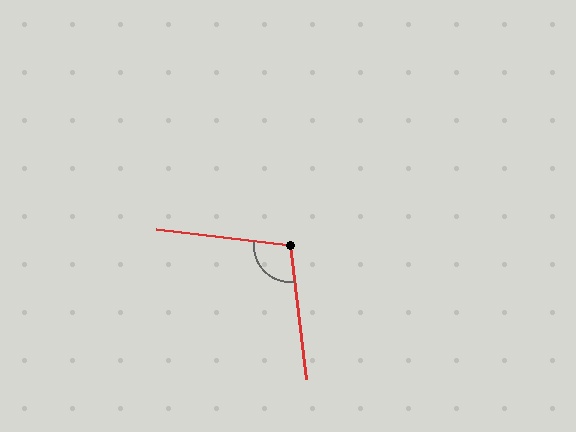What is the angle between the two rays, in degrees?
Approximately 104 degrees.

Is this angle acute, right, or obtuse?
It is obtuse.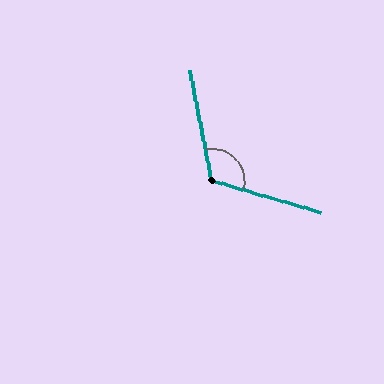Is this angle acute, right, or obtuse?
It is obtuse.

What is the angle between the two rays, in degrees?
Approximately 117 degrees.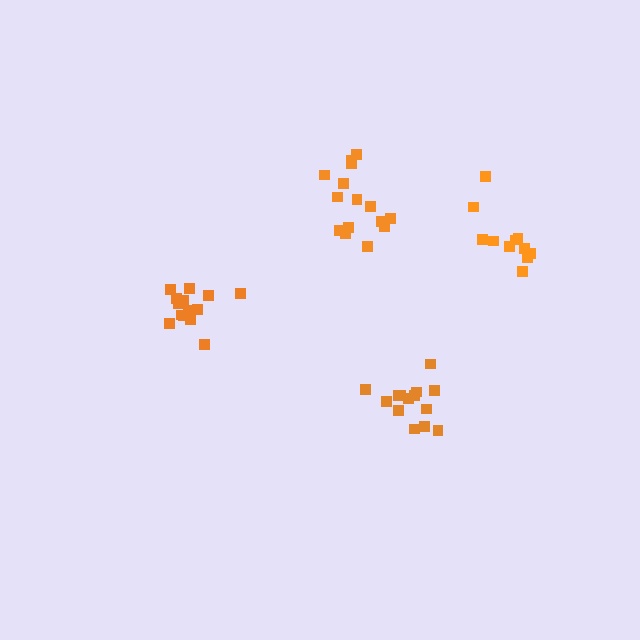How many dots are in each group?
Group 1: 14 dots, Group 2: 16 dots, Group 3: 11 dots, Group 4: 14 dots (55 total).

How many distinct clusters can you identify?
There are 4 distinct clusters.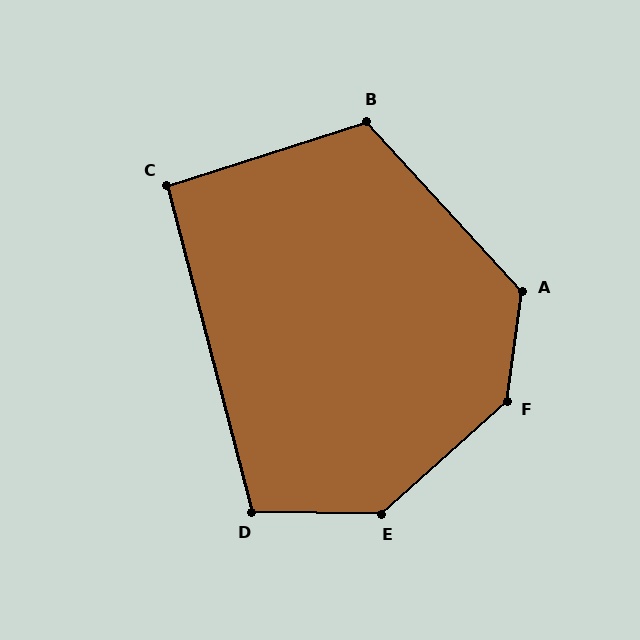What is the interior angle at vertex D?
Approximately 106 degrees (obtuse).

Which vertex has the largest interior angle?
F, at approximately 140 degrees.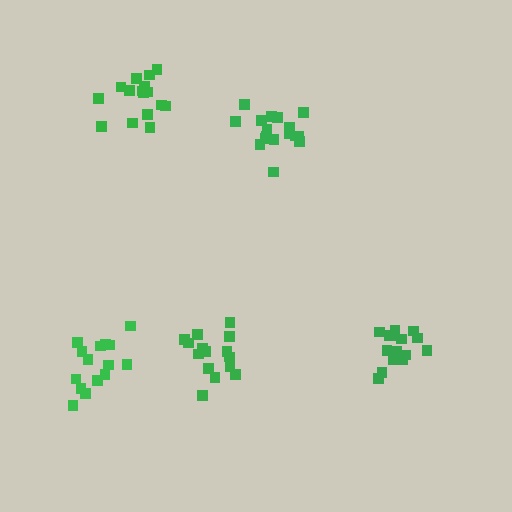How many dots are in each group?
Group 1: 16 dots, Group 2: 17 dots, Group 3: 17 dots, Group 4: 15 dots, Group 5: 15 dots (80 total).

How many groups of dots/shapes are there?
There are 5 groups.